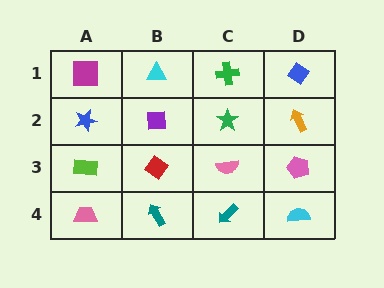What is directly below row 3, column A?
A pink trapezoid.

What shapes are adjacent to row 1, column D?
An orange arrow (row 2, column D), a green cross (row 1, column C).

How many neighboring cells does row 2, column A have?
3.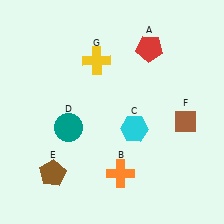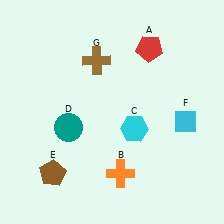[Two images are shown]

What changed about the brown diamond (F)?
In Image 1, F is brown. In Image 2, it changed to cyan.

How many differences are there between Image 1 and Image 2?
There are 2 differences between the two images.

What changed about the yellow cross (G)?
In Image 1, G is yellow. In Image 2, it changed to brown.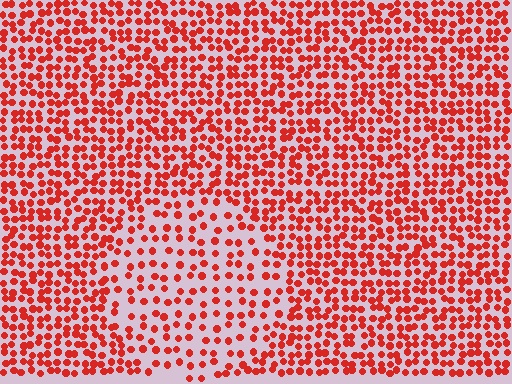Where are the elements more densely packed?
The elements are more densely packed outside the circle boundary.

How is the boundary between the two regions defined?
The boundary is defined by a change in element density (approximately 1.9x ratio). All elements are the same color, size, and shape.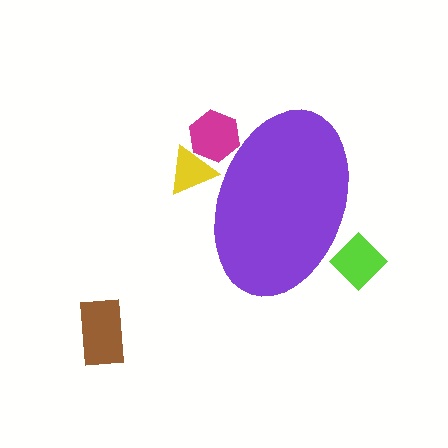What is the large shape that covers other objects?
A purple ellipse.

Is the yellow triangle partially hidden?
Yes, the yellow triangle is partially hidden behind the purple ellipse.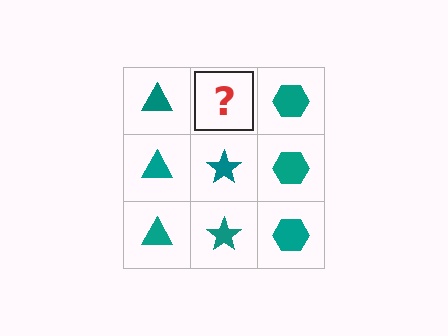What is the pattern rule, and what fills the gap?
The rule is that each column has a consistent shape. The gap should be filled with a teal star.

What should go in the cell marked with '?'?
The missing cell should contain a teal star.